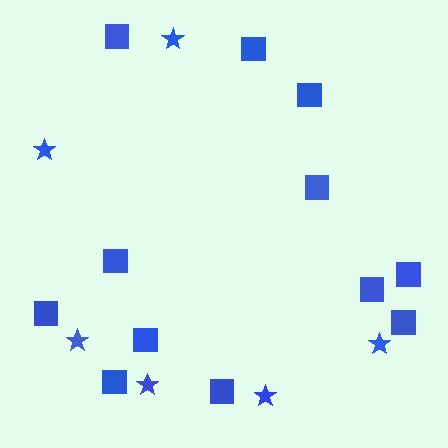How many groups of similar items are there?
There are 2 groups: one group of squares (12) and one group of stars (6).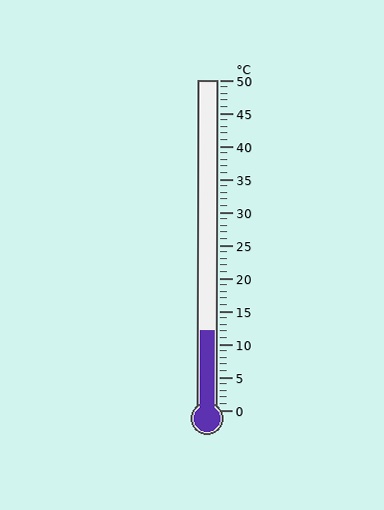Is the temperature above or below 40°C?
The temperature is below 40°C.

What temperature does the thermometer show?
The thermometer shows approximately 12°C.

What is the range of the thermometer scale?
The thermometer scale ranges from 0°C to 50°C.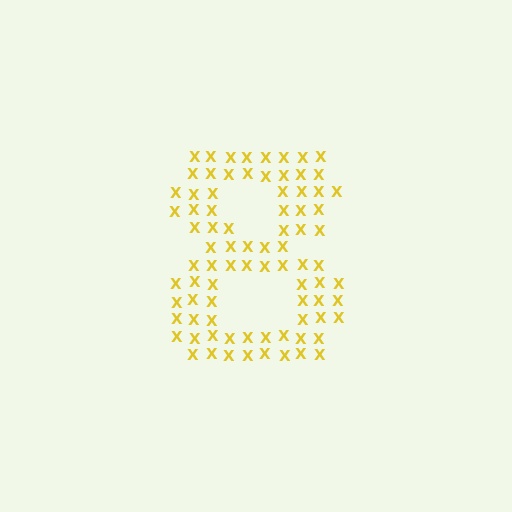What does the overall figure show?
The overall figure shows the digit 8.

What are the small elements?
The small elements are letter X's.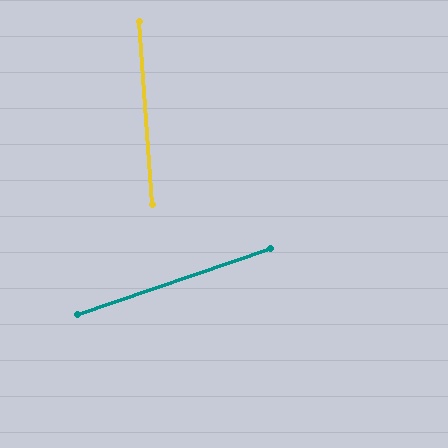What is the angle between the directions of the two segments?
Approximately 75 degrees.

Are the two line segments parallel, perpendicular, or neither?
Neither parallel nor perpendicular — they differ by about 75°.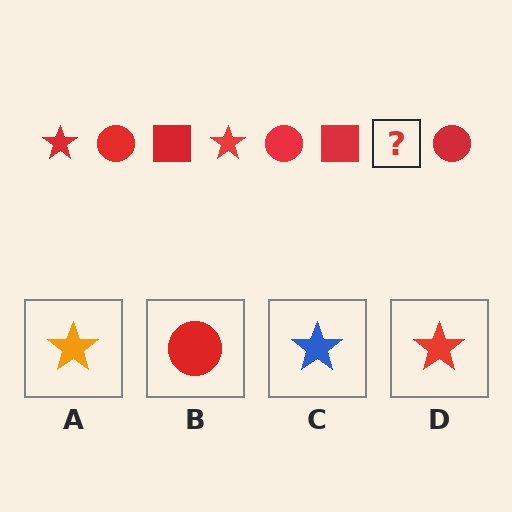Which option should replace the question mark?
Option D.